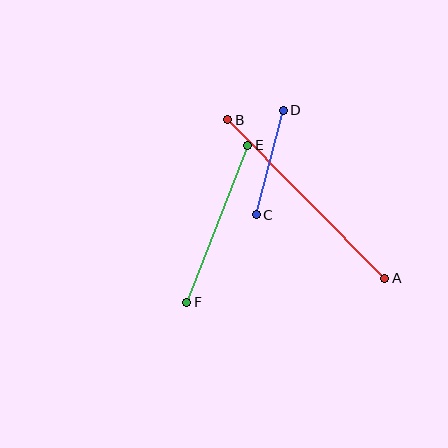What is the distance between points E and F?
The distance is approximately 169 pixels.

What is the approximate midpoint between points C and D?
The midpoint is at approximately (270, 163) pixels.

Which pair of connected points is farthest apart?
Points A and B are farthest apart.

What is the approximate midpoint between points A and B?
The midpoint is at approximately (306, 199) pixels.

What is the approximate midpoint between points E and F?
The midpoint is at approximately (217, 224) pixels.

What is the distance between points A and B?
The distance is approximately 223 pixels.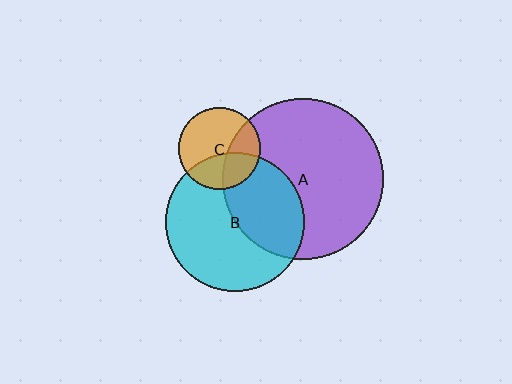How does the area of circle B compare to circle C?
Approximately 2.9 times.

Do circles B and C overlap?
Yes.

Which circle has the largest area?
Circle A (purple).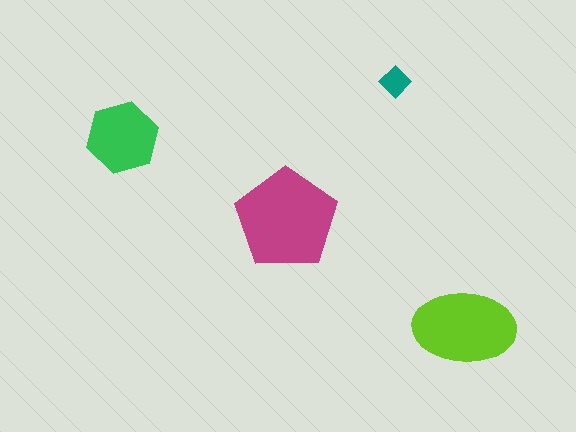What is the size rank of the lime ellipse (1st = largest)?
2nd.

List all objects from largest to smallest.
The magenta pentagon, the lime ellipse, the green hexagon, the teal diamond.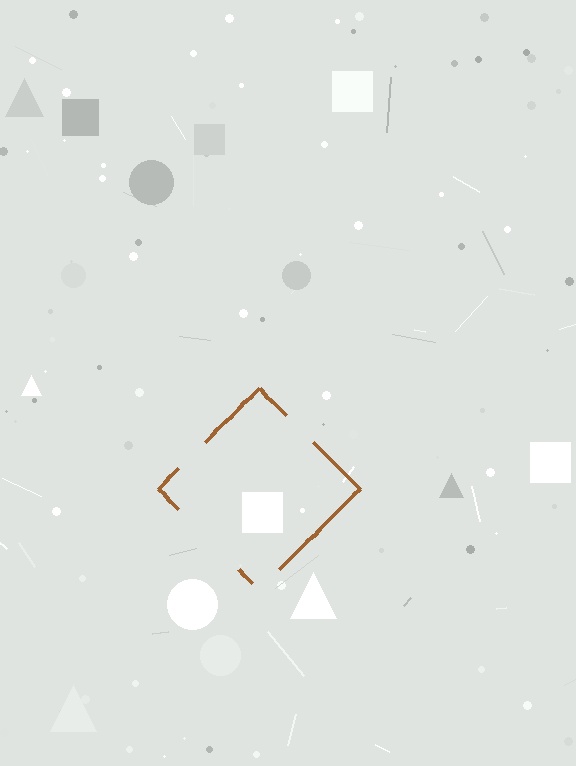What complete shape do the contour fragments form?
The contour fragments form a diamond.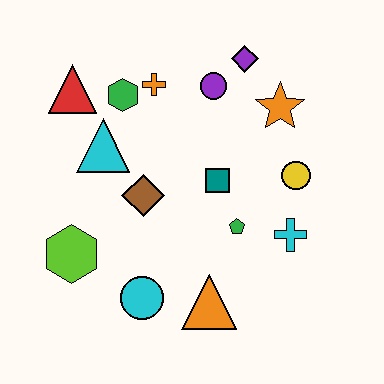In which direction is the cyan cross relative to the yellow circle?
The cyan cross is below the yellow circle.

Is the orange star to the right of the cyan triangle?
Yes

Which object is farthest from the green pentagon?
The red triangle is farthest from the green pentagon.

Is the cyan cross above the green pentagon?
No